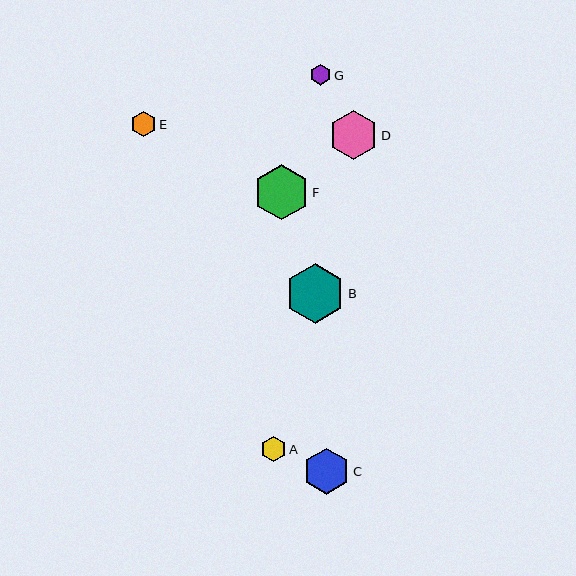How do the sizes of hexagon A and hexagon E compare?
Hexagon A and hexagon E are approximately the same size.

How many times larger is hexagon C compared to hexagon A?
Hexagon C is approximately 1.8 times the size of hexagon A.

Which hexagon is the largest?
Hexagon B is the largest with a size of approximately 60 pixels.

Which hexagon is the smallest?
Hexagon G is the smallest with a size of approximately 21 pixels.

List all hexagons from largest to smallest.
From largest to smallest: B, F, D, C, A, E, G.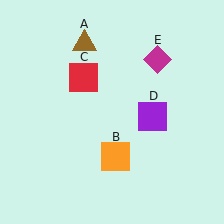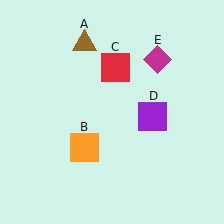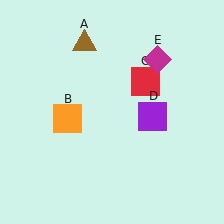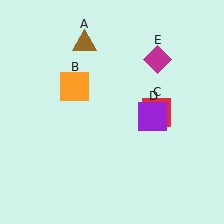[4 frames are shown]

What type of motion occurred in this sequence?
The orange square (object B), red square (object C) rotated clockwise around the center of the scene.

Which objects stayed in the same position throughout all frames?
Brown triangle (object A) and purple square (object D) and magenta diamond (object E) remained stationary.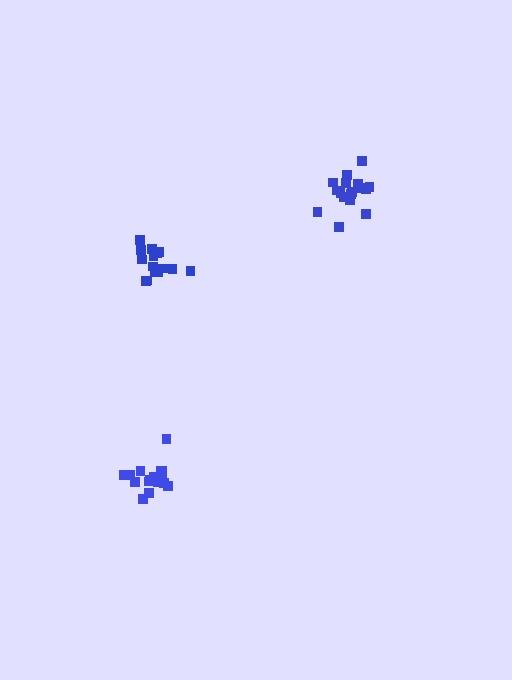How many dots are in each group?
Group 1: 16 dots, Group 2: 20 dots, Group 3: 17 dots (53 total).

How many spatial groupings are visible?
There are 3 spatial groupings.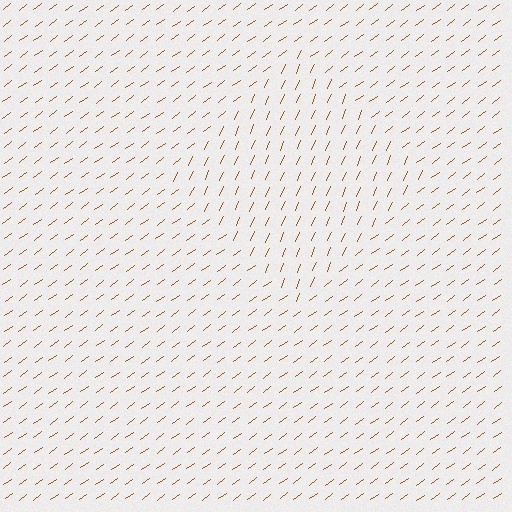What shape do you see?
I see a diamond.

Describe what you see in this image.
The image is filled with small brown line segments. A diamond region in the image has lines oriented differently from the surrounding lines, creating a visible texture boundary.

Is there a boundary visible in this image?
Yes, there is a texture boundary formed by a change in line orientation.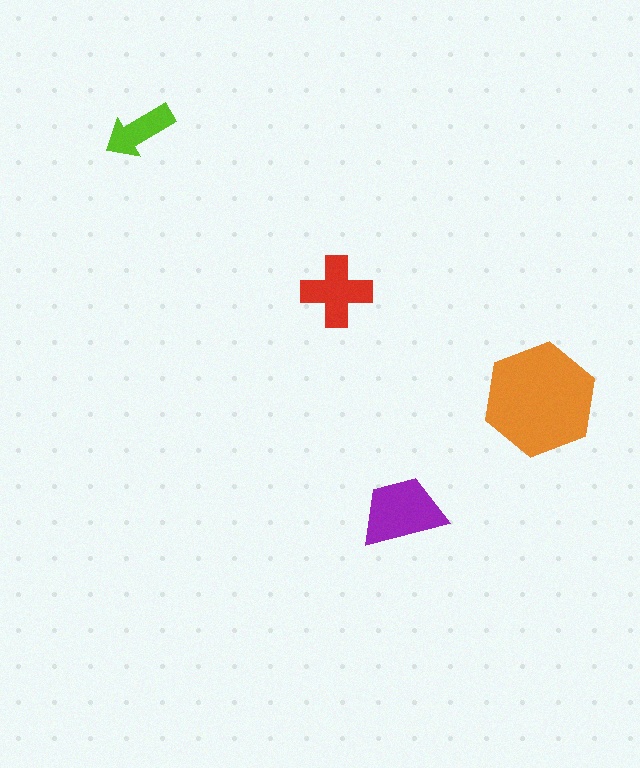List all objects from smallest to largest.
The lime arrow, the red cross, the purple trapezoid, the orange hexagon.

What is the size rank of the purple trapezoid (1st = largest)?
2nd.